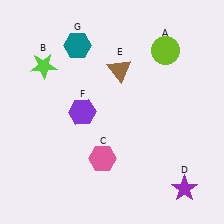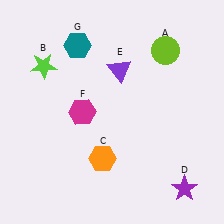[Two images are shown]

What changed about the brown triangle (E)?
In Image 1, E is brown. In Image 2, it changed to purple.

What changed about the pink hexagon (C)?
In Image 1, C is pink. In Image 2, it changed to orange.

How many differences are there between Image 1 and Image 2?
There are 3 differences between the two images.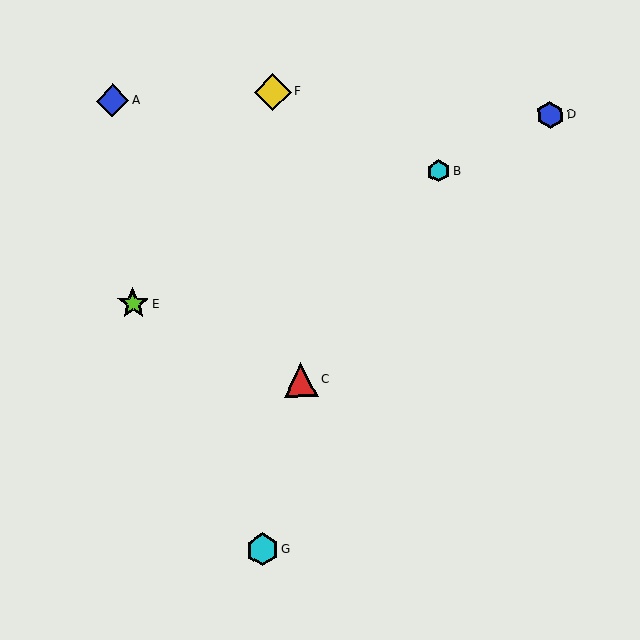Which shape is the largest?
The yellow diamond (labeled F) is the largest.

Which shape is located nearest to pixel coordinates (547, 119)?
The blue hexagon (labeled D) at (550, 115) is nearest to that location.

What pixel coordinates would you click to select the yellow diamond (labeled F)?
Click at (273, 92) to select the yellow diamond F.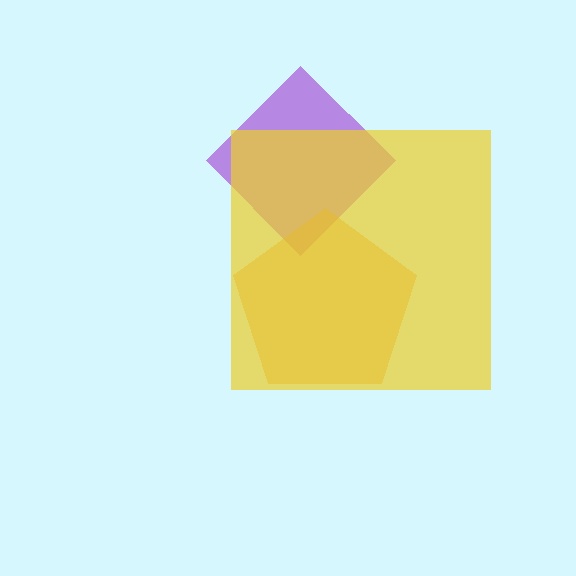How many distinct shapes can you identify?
There are 3 distinct shapes: a purple diamond, an orange pentagon, a yellow square.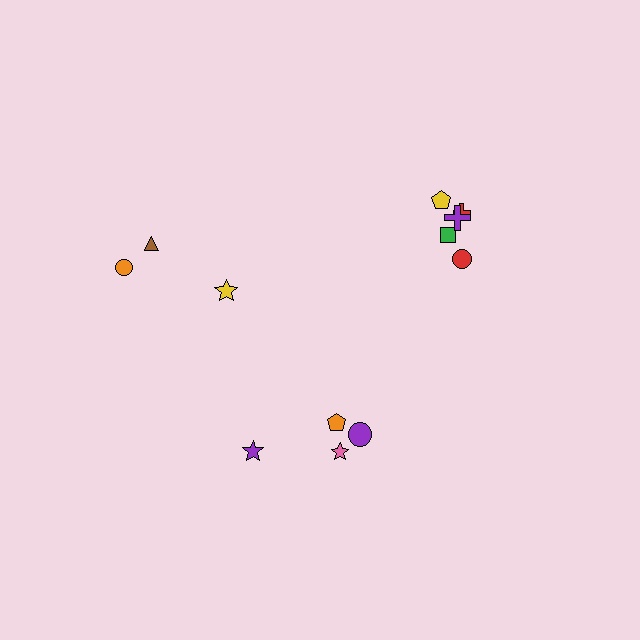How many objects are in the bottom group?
There are 4 objects.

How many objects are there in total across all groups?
There are 12 objects.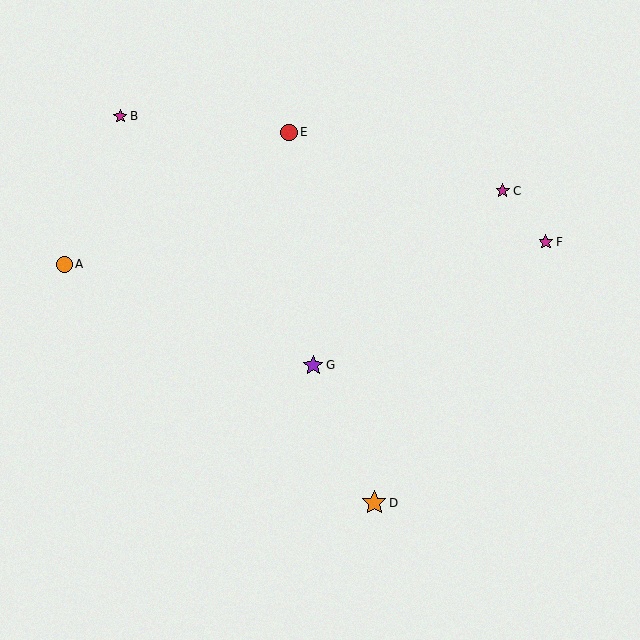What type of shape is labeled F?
Shape F is a magenta star.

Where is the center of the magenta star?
The center of the magenta star is at (546, 242).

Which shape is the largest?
The orange star (labeled D) is the largest.